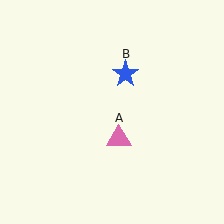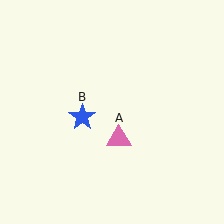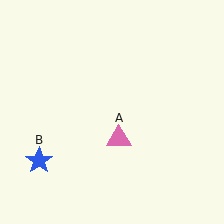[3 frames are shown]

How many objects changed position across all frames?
1 object changed position: blue star (object B).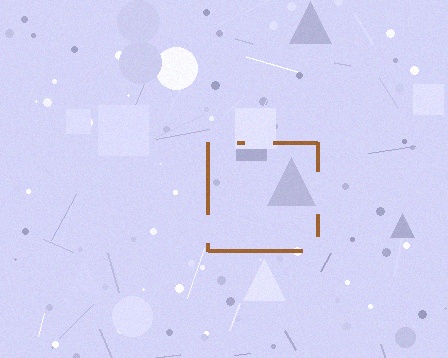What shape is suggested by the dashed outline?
The dashed outline suggests a square.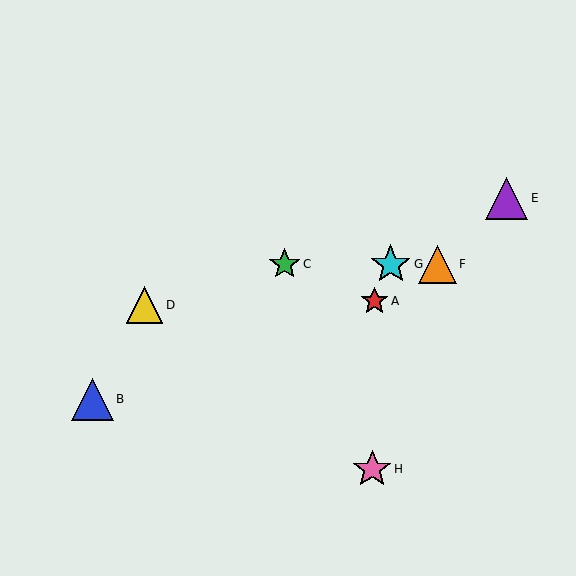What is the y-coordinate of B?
Object B is at y≈399.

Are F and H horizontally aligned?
No, F is at y≈264 and H is at y≈469.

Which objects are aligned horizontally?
Objects C, F, G are aligned horizontally.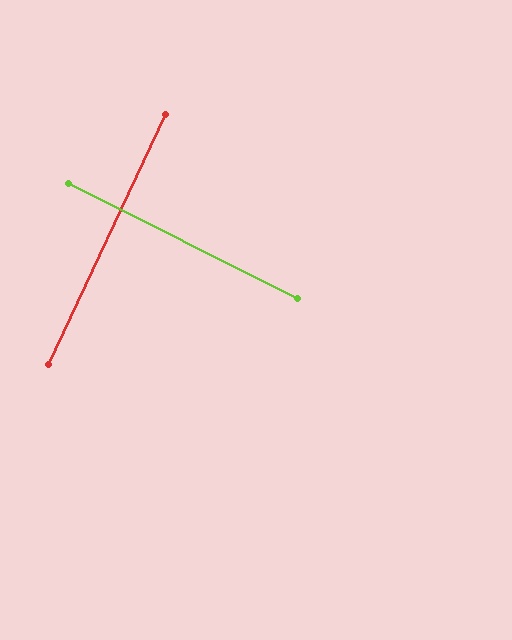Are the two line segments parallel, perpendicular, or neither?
Perpendicular — they meet at approximately 89°.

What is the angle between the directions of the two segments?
Approximately 89 degrees.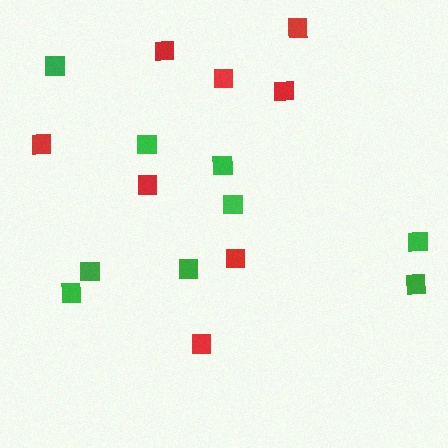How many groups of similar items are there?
There are 2 groups: one group of green squares (9) and one group of red squares (8).